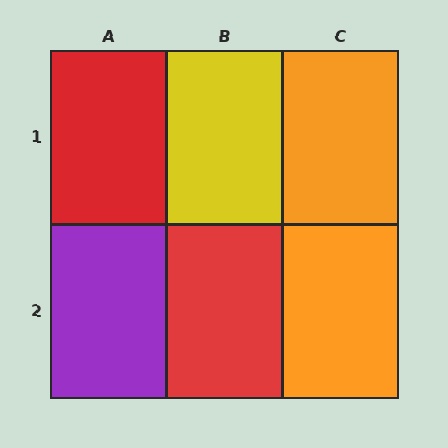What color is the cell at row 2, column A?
Purple.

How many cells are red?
2 cells are red.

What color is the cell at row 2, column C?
Orange.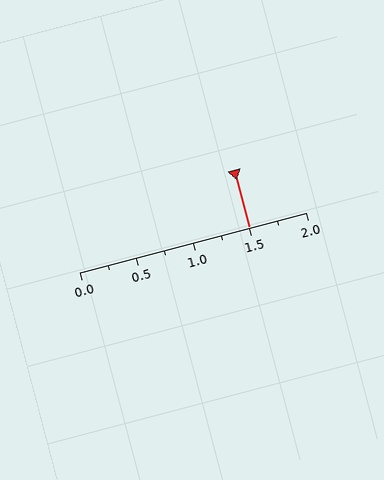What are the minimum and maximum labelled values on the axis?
The axis runs from 0.0 to 2.0.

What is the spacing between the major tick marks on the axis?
The major ticks are spaced 0.5 apart.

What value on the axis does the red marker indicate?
The marker indicates approximately 1.5.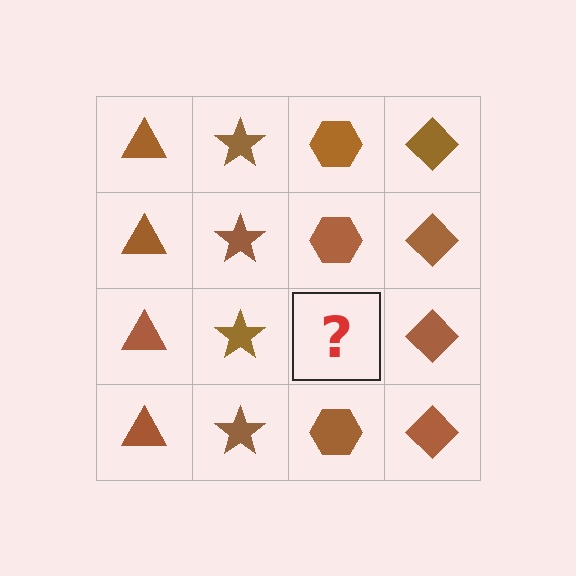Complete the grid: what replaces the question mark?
The question mark should be replaced with a brown hexagon.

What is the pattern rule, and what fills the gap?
The rule is that each column has a consistent shape. The gap should be filled with a brown hexagon.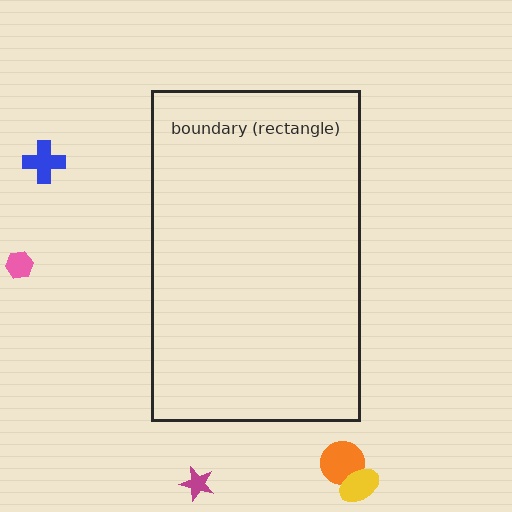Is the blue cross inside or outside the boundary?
Outside.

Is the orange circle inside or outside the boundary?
Outside.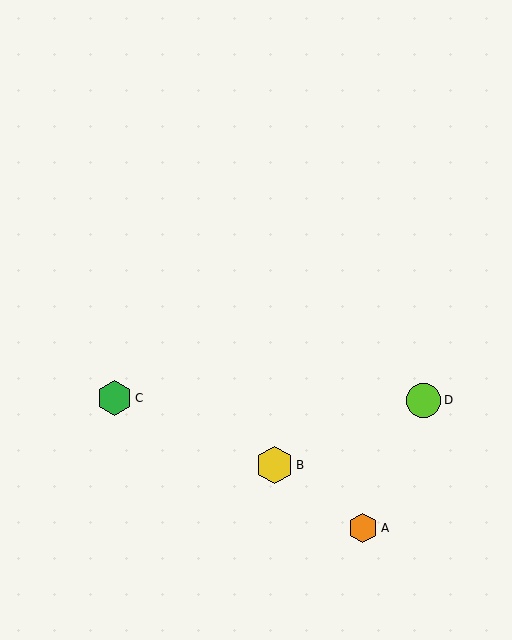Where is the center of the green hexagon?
The center of the green hexagon is at (115, 398).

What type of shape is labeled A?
Shape A is an orange hexagon.